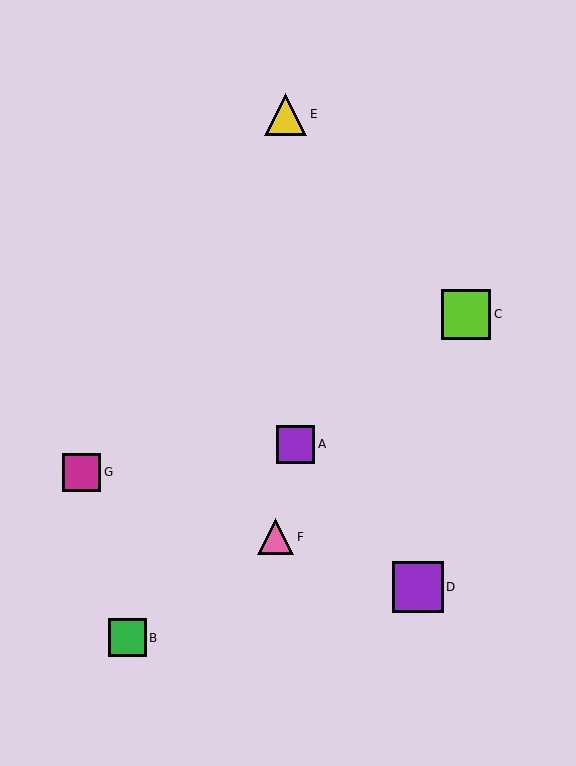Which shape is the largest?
The purple square (labeled D) is the largest.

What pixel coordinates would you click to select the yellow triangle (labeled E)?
Click at (286, 114) to select the yellow triangle E.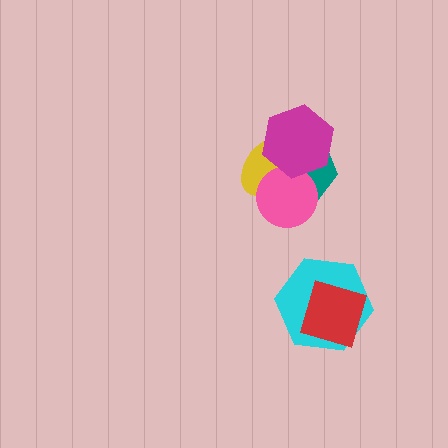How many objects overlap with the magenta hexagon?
3 objects overlap with the magenta hexagon.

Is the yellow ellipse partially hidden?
Yes, it is partially covered by another shape.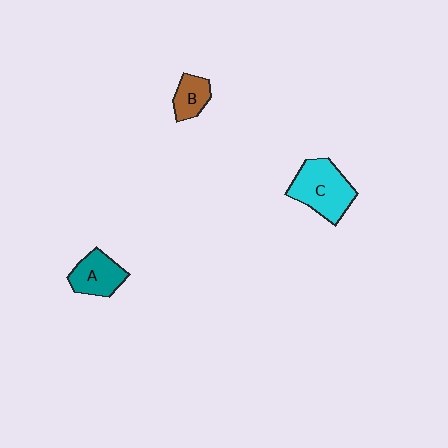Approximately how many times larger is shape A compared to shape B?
Approximately 1.4 times.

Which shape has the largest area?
Shape C (cyan).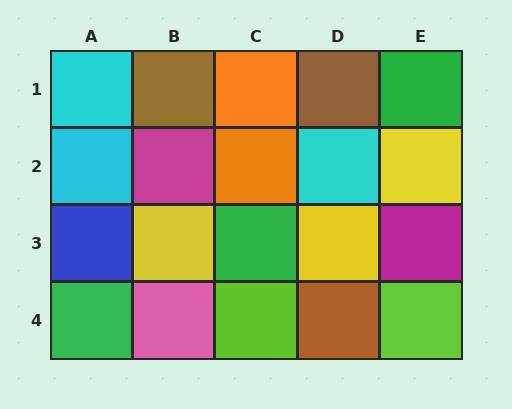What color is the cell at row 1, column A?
Cyan.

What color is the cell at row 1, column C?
Orange.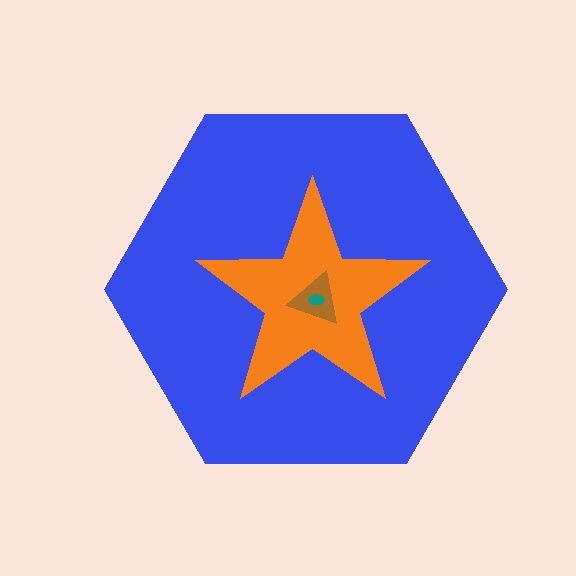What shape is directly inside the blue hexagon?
The orange star.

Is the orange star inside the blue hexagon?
Yes.